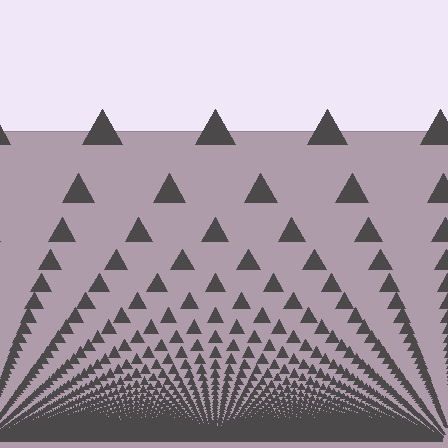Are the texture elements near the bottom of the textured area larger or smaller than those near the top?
Smaller. The gradient is inverted — elements near the bottom are smaller and denser.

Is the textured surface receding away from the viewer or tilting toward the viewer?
The surface appears to tilt toward the viewer. Texture elements get larger and sparser toward the top.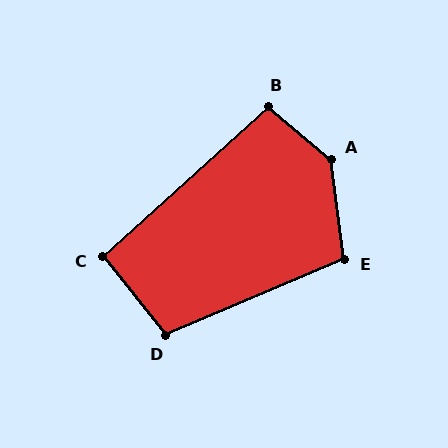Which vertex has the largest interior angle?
A, at approximately 137 degrees.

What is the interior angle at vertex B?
Approximately 98 degrees (obtuse).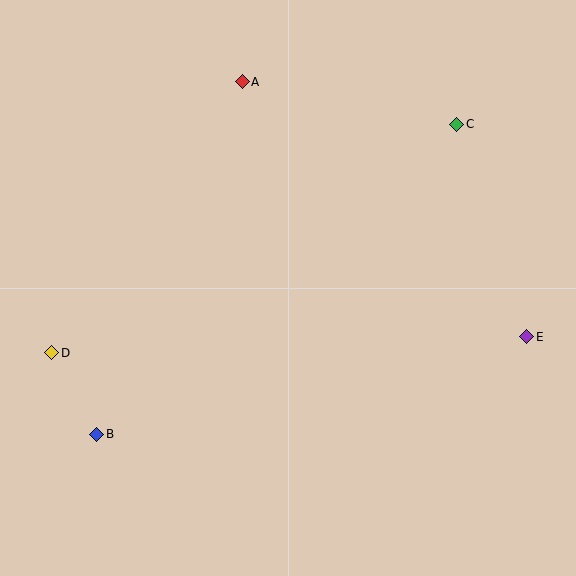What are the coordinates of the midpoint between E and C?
The midpoint between E and C is at (492, 230).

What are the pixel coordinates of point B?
Point B is at (97, 434).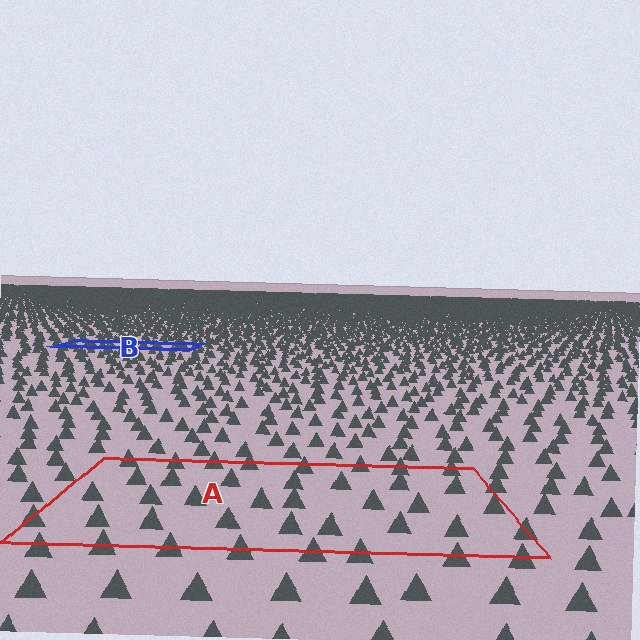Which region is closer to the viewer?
Region A is closer. The texture elements there are larger and more spread out.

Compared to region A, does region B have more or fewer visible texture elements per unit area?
Region B has more texture elements per unit area — they are packed more densely because it is farther away.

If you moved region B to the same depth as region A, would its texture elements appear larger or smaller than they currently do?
They would appear larger. At a closer depth, the same texture elements are projected at a bigger on-screen size.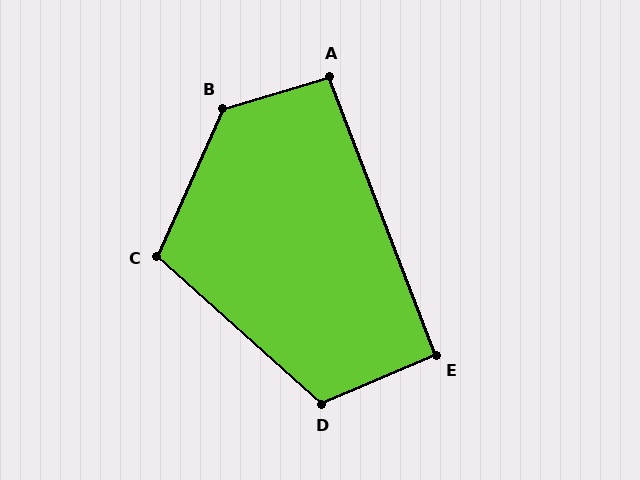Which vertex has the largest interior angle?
B, at approximately 130 degrees.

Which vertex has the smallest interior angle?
E, at approximately 92 degrees.